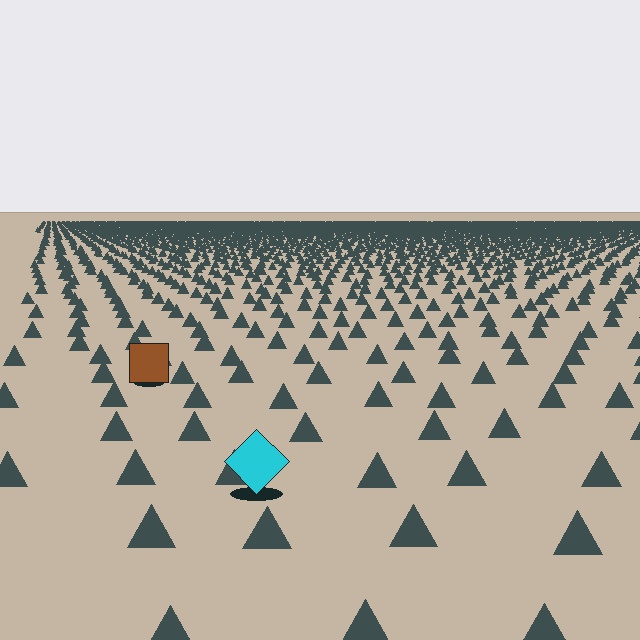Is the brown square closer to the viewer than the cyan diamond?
No. The cyan diamond is closer — you can tell from the texture gradient: the ground texture is coarser near it.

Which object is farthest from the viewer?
The brown square is farthest from the viewer. It appears smaller and the ground texture around it is denser.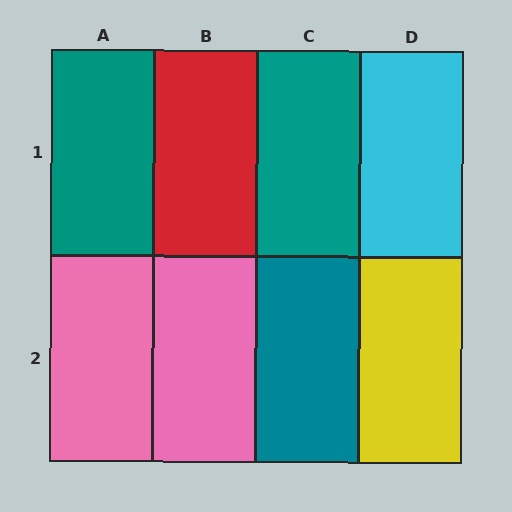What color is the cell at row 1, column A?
Teal.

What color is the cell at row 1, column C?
Teal.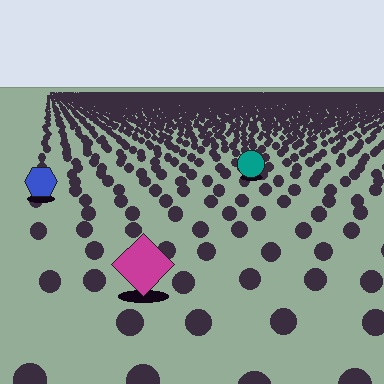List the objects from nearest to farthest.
From nearest to farthest: the magenta diamond, the blue hexagon, the teal circle.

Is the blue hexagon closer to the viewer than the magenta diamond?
No. The magenta diamond is closer — you can tell from the texture gradient: the ground texture is coarser near it.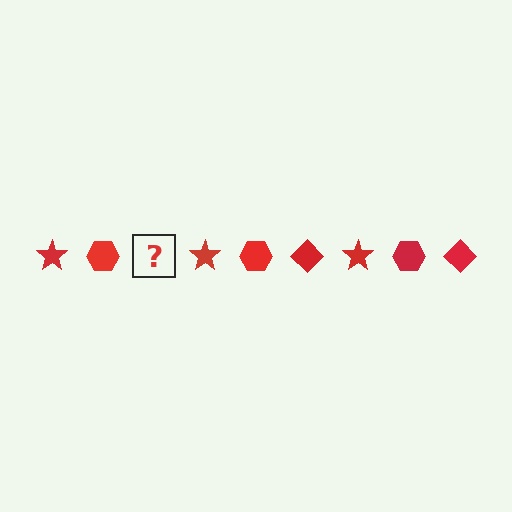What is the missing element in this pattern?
The missing element is a red diamond.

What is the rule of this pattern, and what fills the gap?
The rule is that the pattern cycles through star, hexagon, diamond shapes in red. The gap should be filled with a red diamond.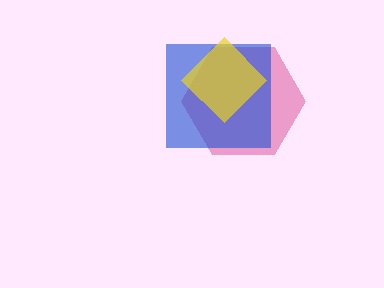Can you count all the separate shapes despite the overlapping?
Yes, there are 3 separate shapes.